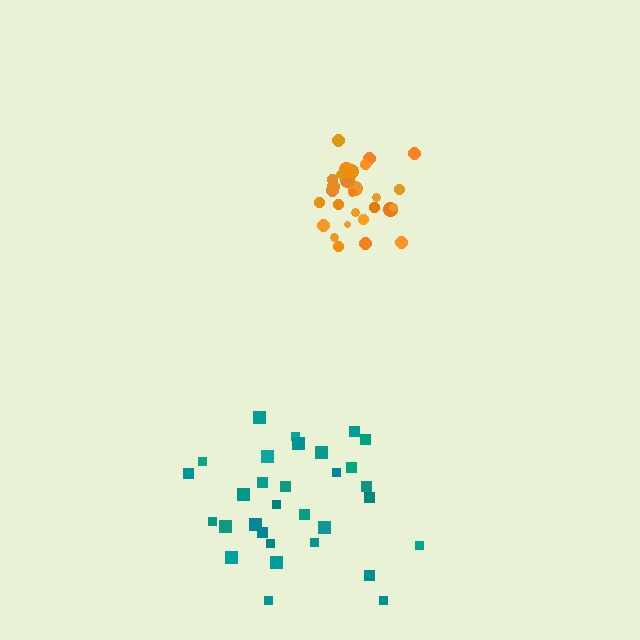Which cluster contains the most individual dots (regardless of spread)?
Teal (31).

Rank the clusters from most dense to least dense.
orange, teal.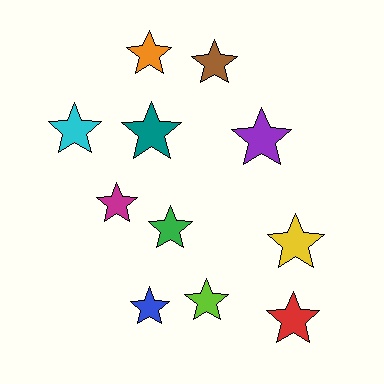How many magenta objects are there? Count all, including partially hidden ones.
There is 1 magenta object.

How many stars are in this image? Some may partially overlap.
There are 11 stars.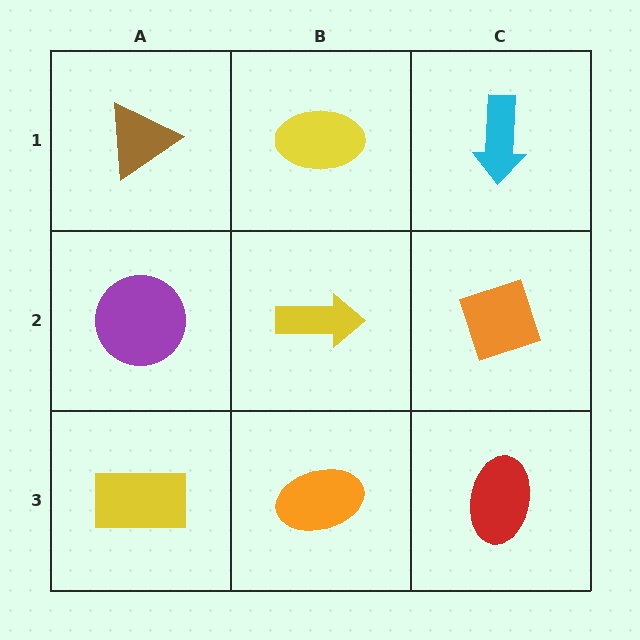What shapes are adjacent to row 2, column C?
A cyan arrow (row 1, column C), a red ellipse (row 3, column C), a yellow arrow (row 2, column B).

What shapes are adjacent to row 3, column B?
A yellow arrow (row 2, column B), a yellow rectangle (row 3, column A), a red ellipse (row 3, column C).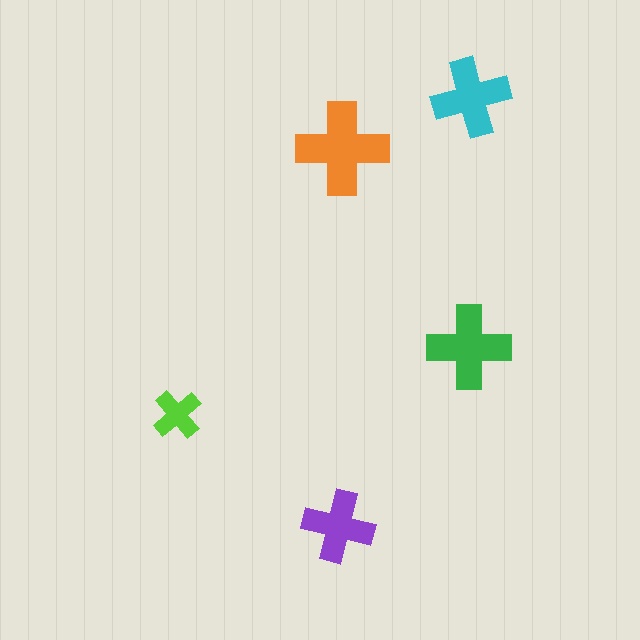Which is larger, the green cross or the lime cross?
The green one.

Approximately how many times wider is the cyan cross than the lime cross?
About 1.5 times wider.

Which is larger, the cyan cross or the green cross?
The green one.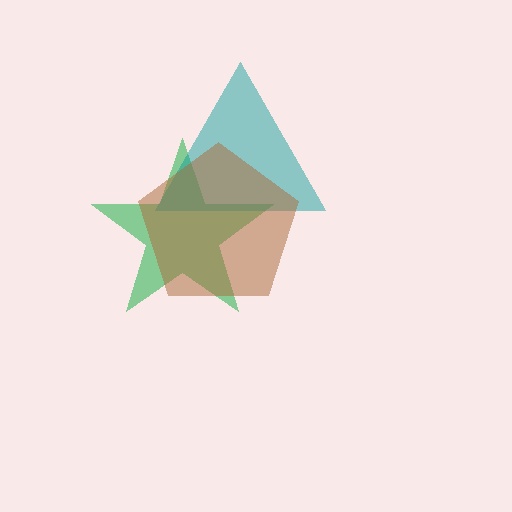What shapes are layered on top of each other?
The layered shapes are: a green star, a teal triangle, a brown pentagon.